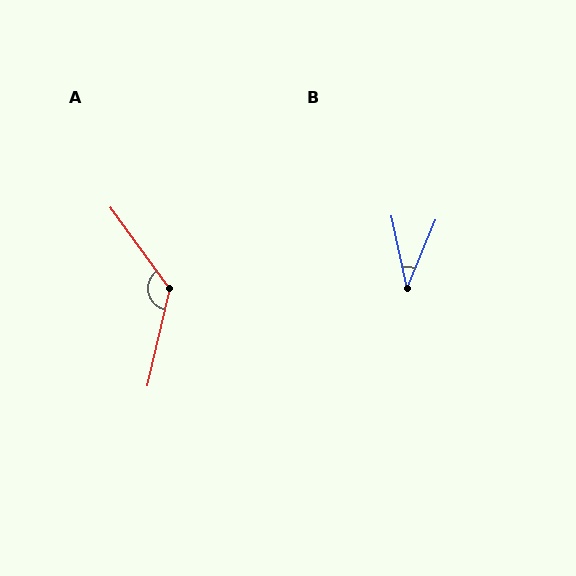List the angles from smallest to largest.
B (34°), A (131°).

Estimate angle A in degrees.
Approximately 131 degrees.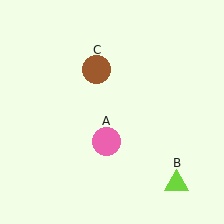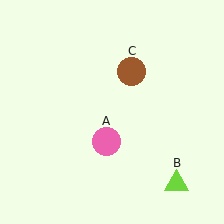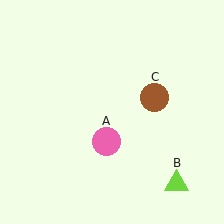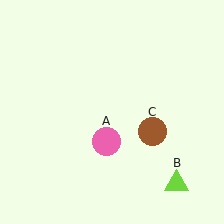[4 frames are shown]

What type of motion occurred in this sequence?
The brown circle (object C) rotated clockwise around the center of the scene.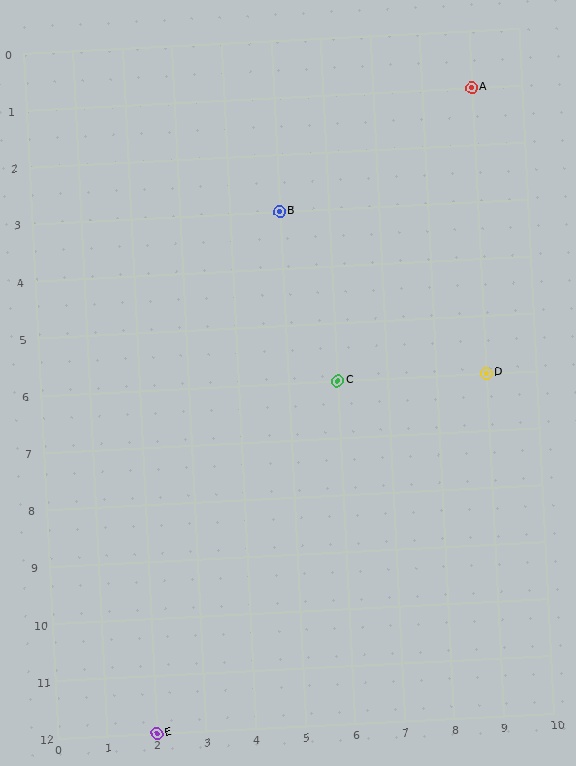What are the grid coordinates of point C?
Point C is at grid coordinates (6, 6).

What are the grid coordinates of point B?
Point B is at grid coordinates (5, 3).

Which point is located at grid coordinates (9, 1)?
Point A is at (9, 1).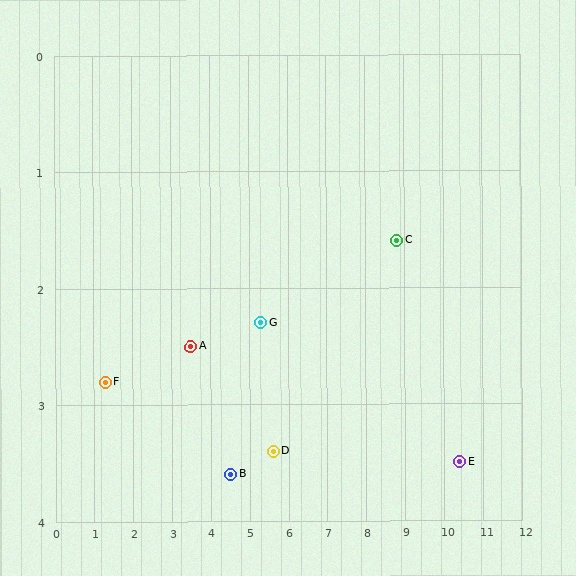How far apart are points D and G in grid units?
Points D and G are about 1.1 grid units apart.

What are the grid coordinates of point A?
Point A is at approximately (3.5, 2.5).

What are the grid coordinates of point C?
Point C is at approximately (8.8, 1.6).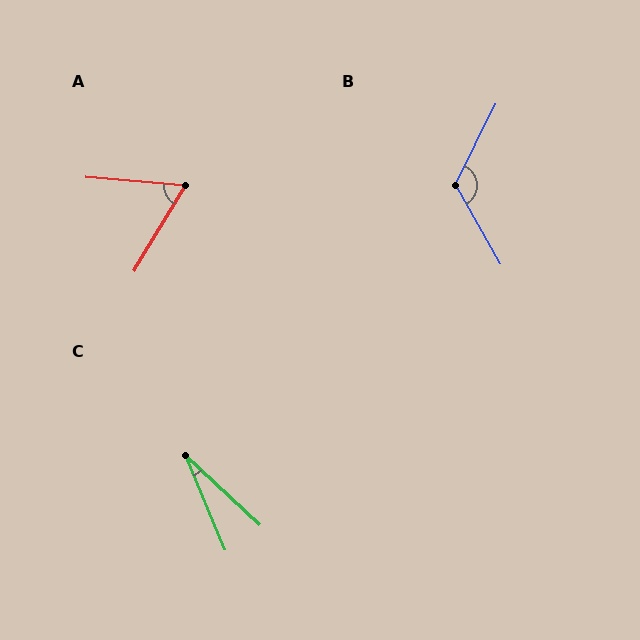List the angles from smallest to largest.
C (24°), A (64°), B (124°).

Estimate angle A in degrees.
Approximately 64 degrees.